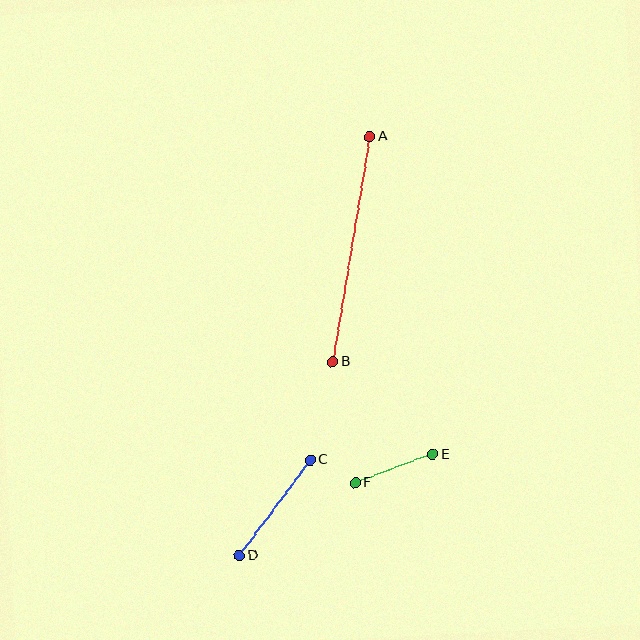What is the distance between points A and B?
The distance is approximately 228 pixels.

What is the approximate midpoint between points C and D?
The midpoint is at approximately (275, 508) pixels.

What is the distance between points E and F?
The distance is approximately 82 pixels.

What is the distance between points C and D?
The distance is approximately 119 pixels.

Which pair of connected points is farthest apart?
Points A and B are farthest apart.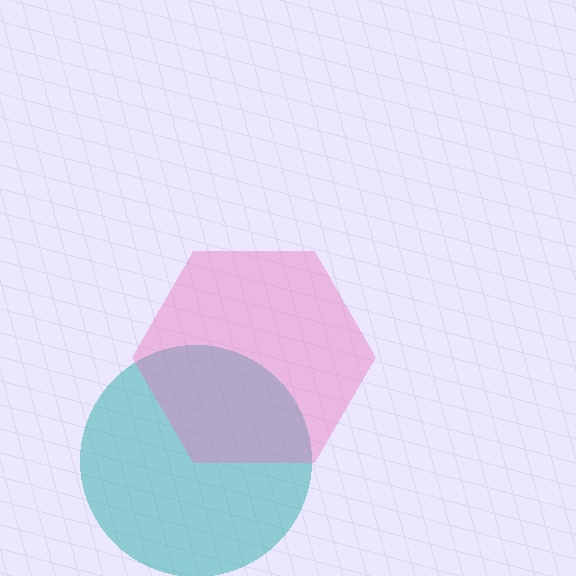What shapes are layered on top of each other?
The layered shapes are: a teal circle, a pink hexagon.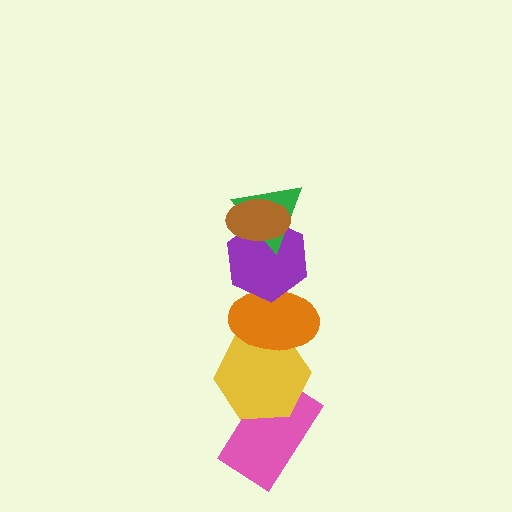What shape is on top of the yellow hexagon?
The orange ellipse is on top of the yellow hexagon.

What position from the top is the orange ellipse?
The orange ellipse is 4th from the top.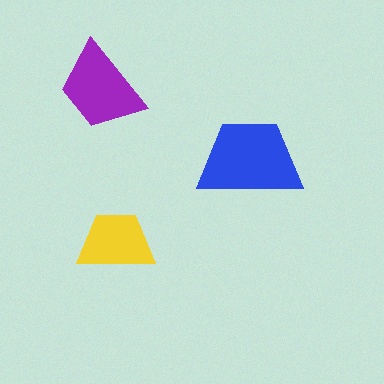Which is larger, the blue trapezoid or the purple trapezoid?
The blue one.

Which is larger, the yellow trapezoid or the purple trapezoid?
The purple one.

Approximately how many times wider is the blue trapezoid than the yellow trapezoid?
About 1.5 times wider.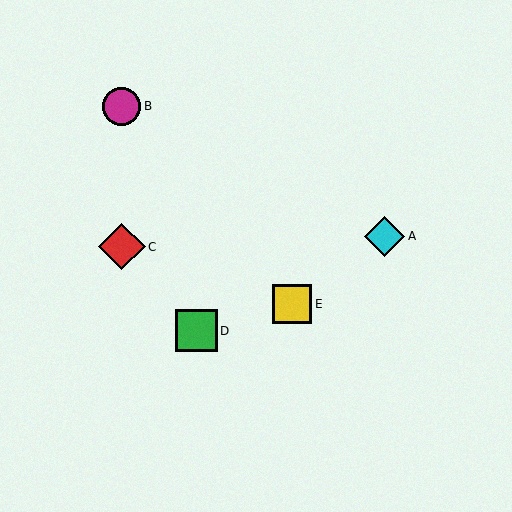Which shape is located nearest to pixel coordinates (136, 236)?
The red diamond (labeled C) at (122, 247) is nearest to that location.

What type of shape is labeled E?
Shape E is a yellow square.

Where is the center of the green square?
The center of the green square is at (197, 331).